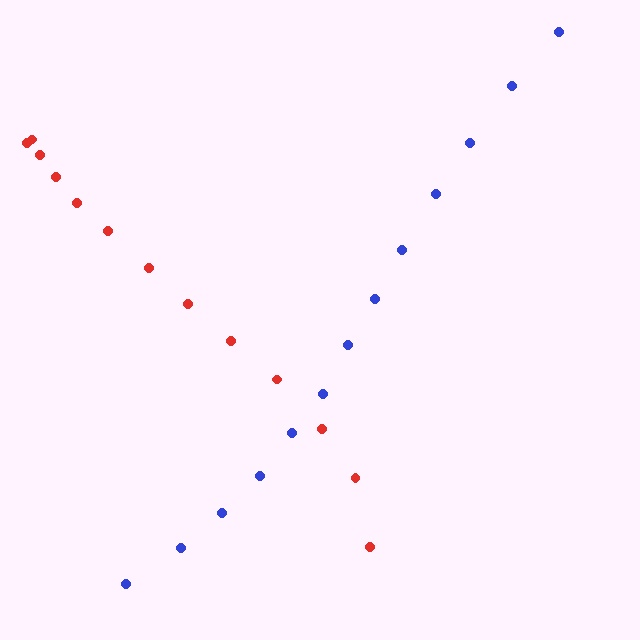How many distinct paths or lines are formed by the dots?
There are 2 distinct paths.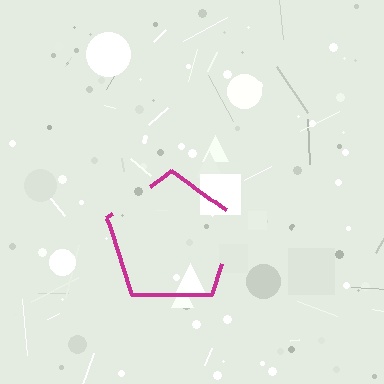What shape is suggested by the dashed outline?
The dashed outline suggests a pentagon.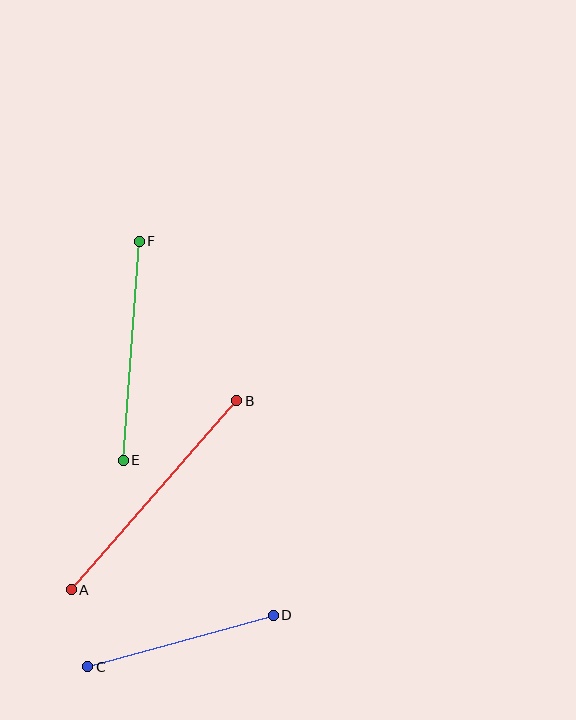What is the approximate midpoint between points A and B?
The midpoint is at approximately (154, 495) pixels.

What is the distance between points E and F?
The distance is approximately 220 pixels.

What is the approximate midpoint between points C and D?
The midpoint is at approximately (181, 641) pixels.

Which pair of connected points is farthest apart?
Points A and B are farthest apart.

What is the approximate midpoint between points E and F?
The midpoint is at approximately (131, 351) pixels.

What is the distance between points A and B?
The distance is approximately 251 pixels.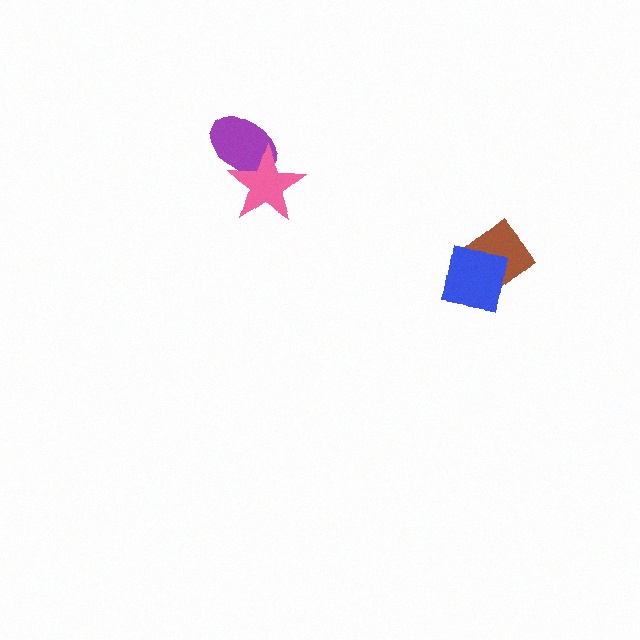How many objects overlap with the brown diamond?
1 object overlaps with the brown diamond.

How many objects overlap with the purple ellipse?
1 object overlaps with the purple ellipse.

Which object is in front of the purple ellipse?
The pink star is in front of the purple ellipse.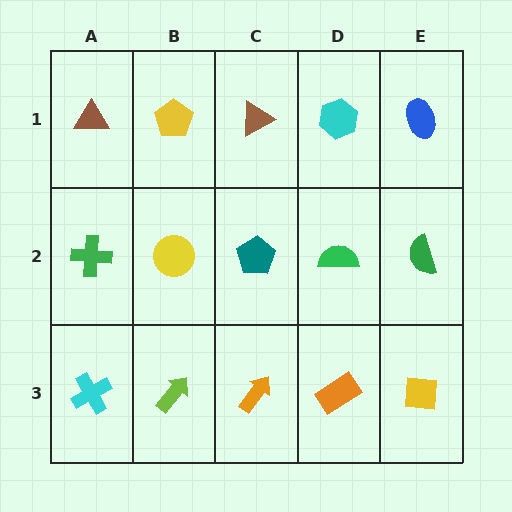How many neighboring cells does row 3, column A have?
2.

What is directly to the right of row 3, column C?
An orange rectangle.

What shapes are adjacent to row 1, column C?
A teal pentagon (row 2, column C), a yellow pentagon (row 1, column B), a cyan hexagon (row 1, column D).